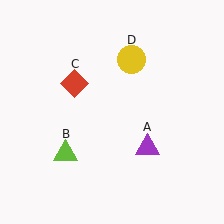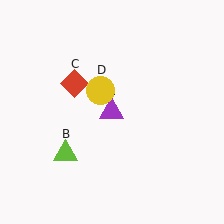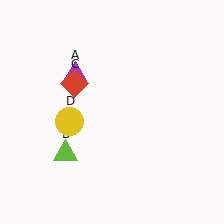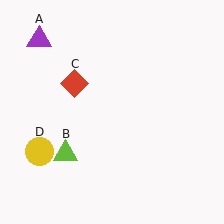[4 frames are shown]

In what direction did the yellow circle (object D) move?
The yellow circle (object D) moved down and to the left.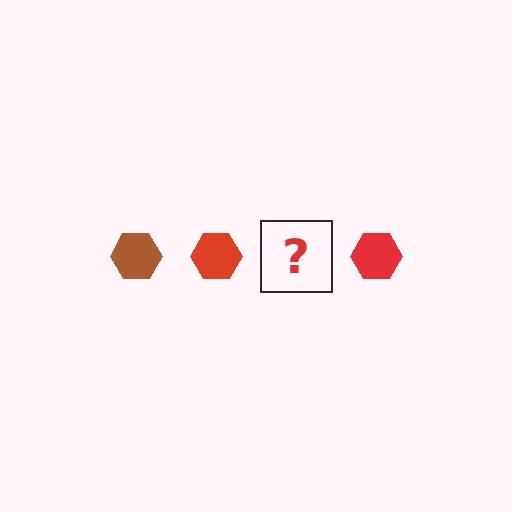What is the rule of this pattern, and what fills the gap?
The rule is that the pattern cycles through brown, red hexagons. The gap should be filled with a brown hexagon.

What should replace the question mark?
The question mark should be replaced with a brown hexagon.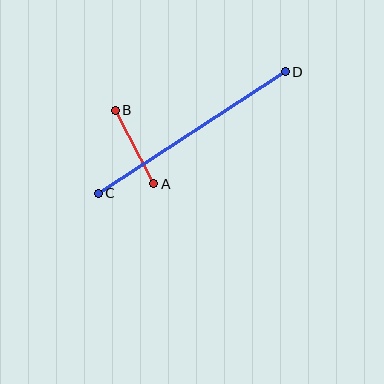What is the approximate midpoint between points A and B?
The midpoint is at approximately (135, 147) pixels.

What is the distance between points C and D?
The distance is approximately 223 pixels.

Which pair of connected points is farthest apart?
Points C and D are farthest apart.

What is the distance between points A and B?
The distance is approximately 83 pixels.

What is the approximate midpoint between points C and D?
The midpoint is at approximately (192, 133) pixels.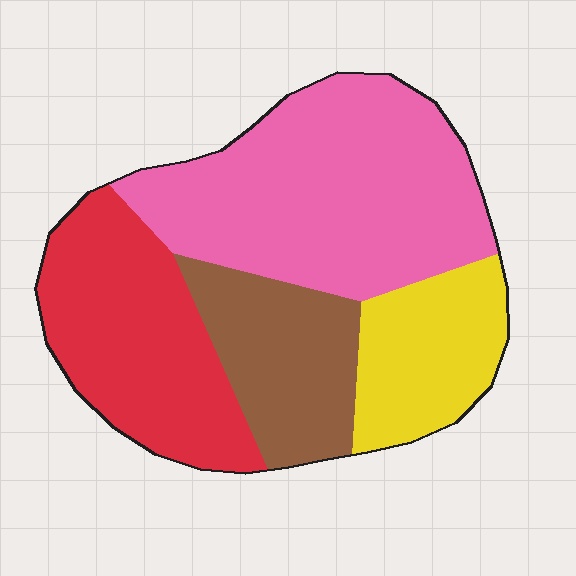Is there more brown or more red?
Red.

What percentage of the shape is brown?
Brown takes up less than a quarter of the shape.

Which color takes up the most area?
Pink, at roughly 40%.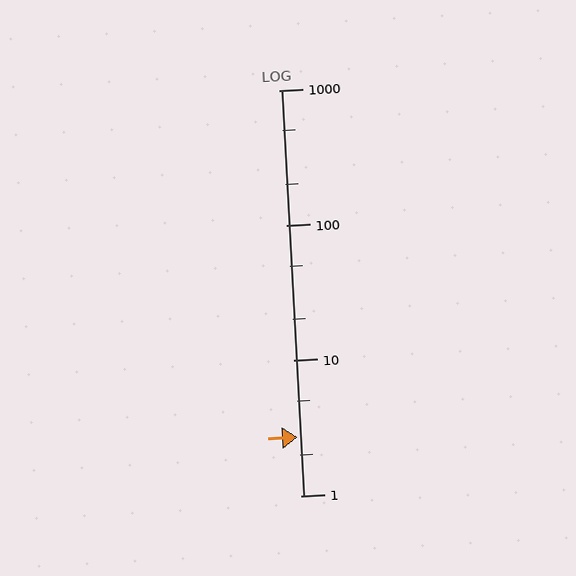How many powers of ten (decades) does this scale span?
The scale spans 3 decades, from 1 to 1000.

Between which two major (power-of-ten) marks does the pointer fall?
The pointer is between 1 and 10.